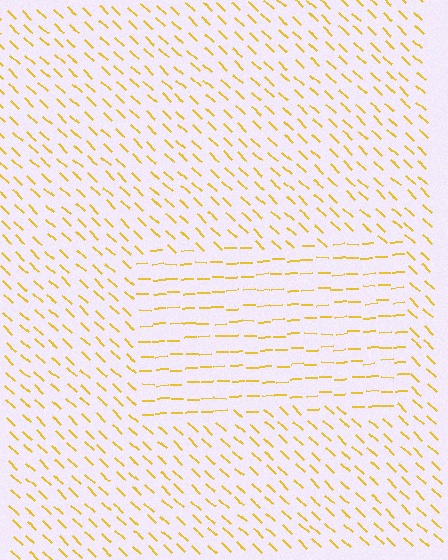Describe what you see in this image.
The image is filled with small yellow line segments. A rectangle region in the image has lines oriented differently from the surrounding lines, creating a visible texture boundary.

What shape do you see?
I see a rectangle.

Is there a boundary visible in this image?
Yes, there is a texture boundary formed by a change in line orientation.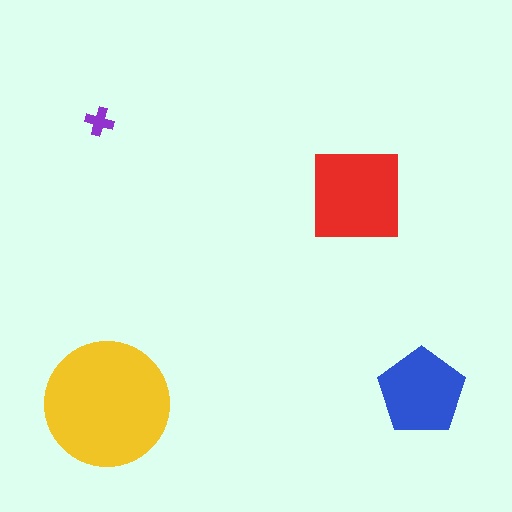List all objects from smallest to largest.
The purple cross, the blue pentagon, the red square, the yellow circle.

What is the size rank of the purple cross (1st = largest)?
4th.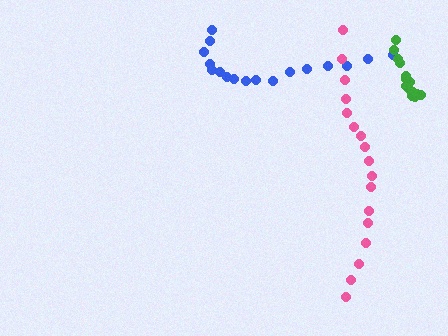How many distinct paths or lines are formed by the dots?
There are 3 distinct paths.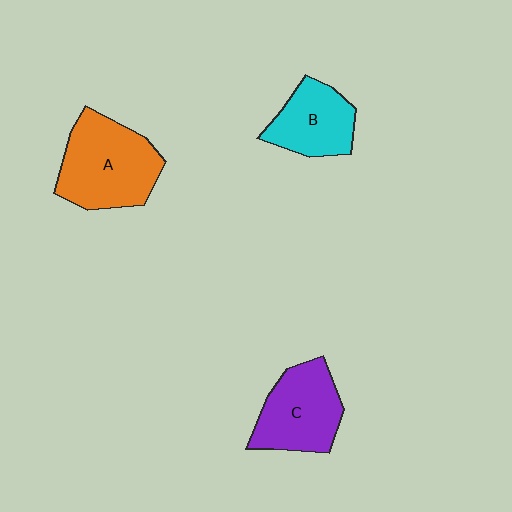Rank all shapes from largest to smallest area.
From largest to smallest: A (orange), C (purple), B (cyan).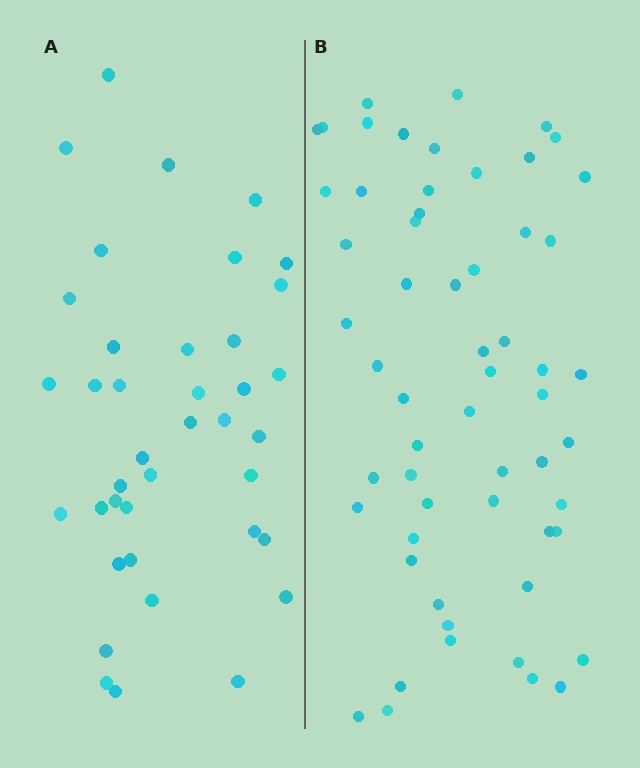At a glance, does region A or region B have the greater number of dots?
Region B (the right region) has more dots.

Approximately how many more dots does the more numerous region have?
Region B has approximately 20 more dots than region A.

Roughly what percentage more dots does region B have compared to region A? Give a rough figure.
About 50% more.